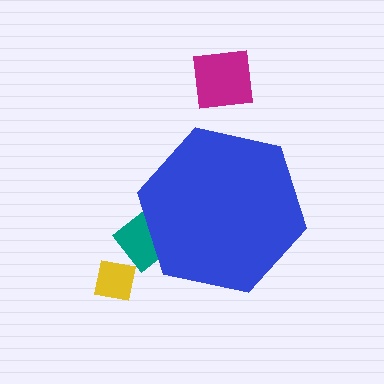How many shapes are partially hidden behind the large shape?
1 shape is partially hidden.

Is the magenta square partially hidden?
No, the magenta square is fully visible.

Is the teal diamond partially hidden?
Yes, the teal diamond is partially hidden behind the blue hexagon.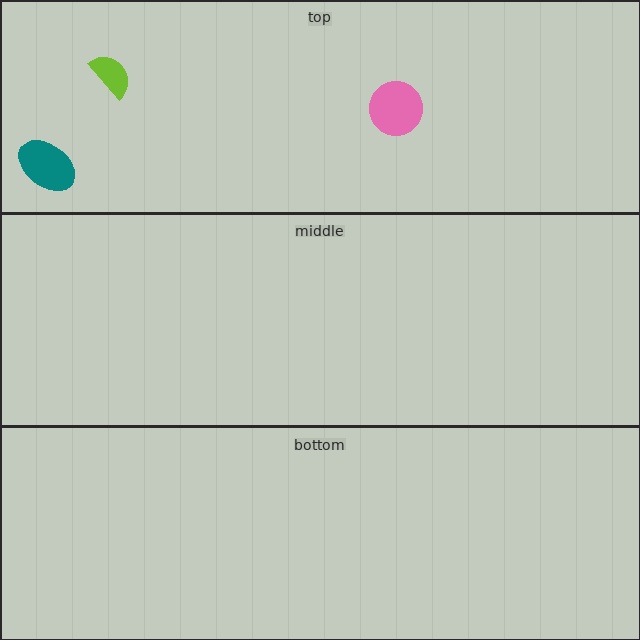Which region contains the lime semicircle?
The top region.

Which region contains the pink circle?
The top region.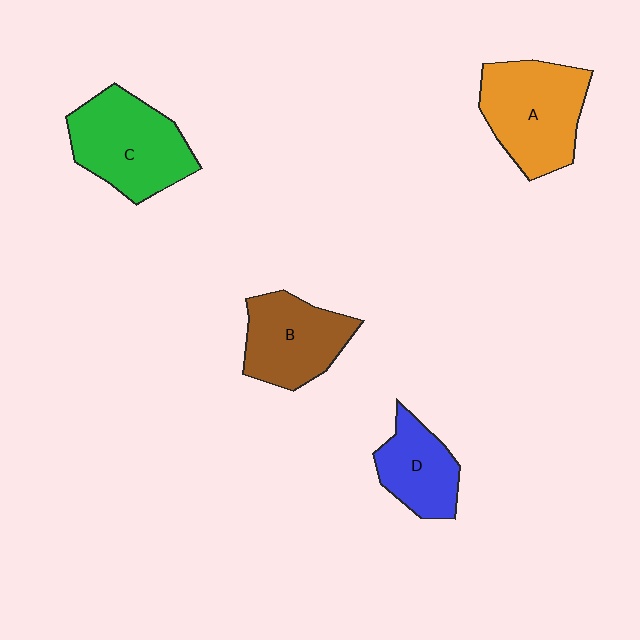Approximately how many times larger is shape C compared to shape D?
Approximately 1.5 times.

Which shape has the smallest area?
Shape D (blue).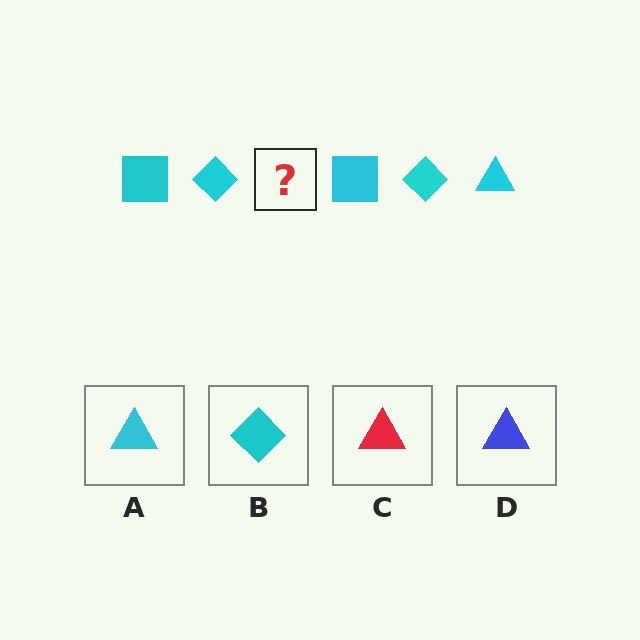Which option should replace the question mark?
Option A.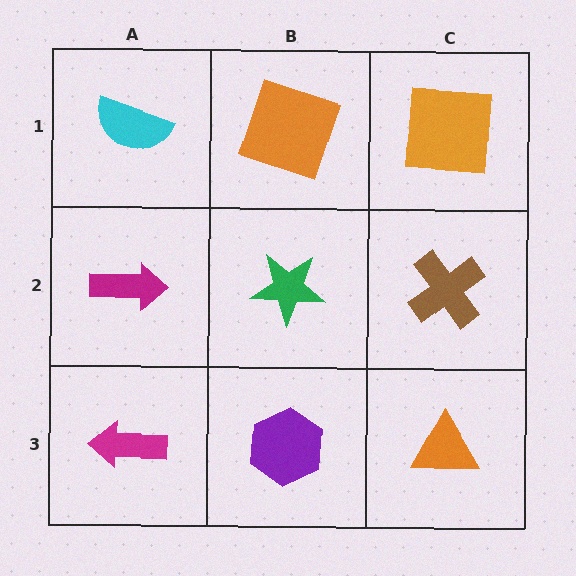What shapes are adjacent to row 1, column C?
A brown cross (row 2, column C), an orange square (row 1, column B).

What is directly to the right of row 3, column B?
An orange triangle.